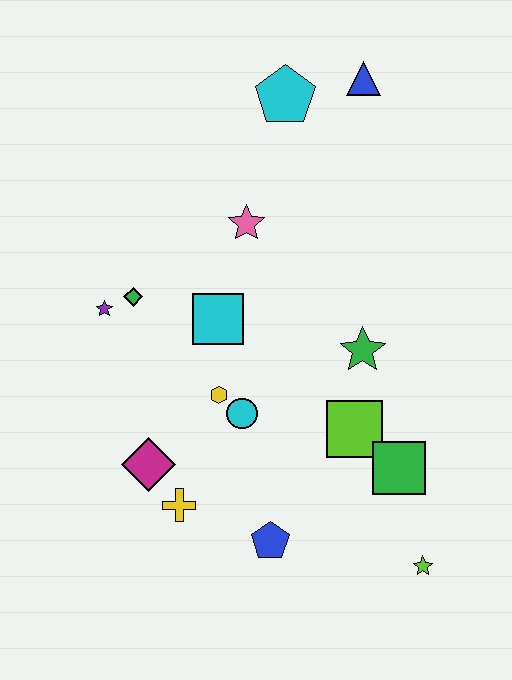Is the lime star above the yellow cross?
No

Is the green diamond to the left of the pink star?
Yes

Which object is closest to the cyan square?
The yellow hexagon is closest to the cyan square.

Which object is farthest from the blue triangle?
The lime star is farthest from the blue triangle.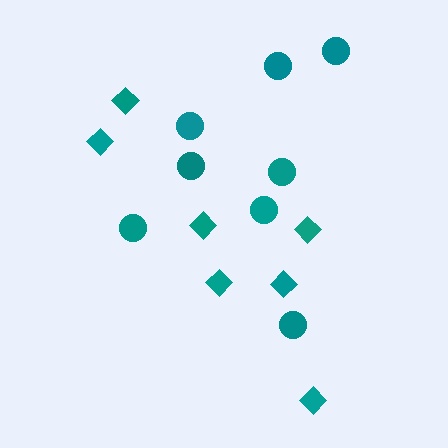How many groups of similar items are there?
There are 2 groups: one group of circles (8) and one group of diamonds (7).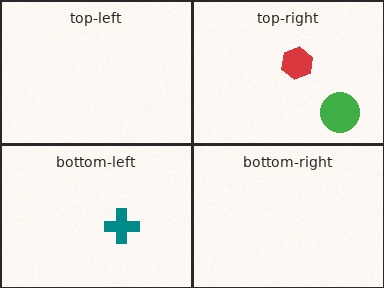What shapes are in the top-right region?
The green circle, the red hexagon.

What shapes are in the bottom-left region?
The teal cross.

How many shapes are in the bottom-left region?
1.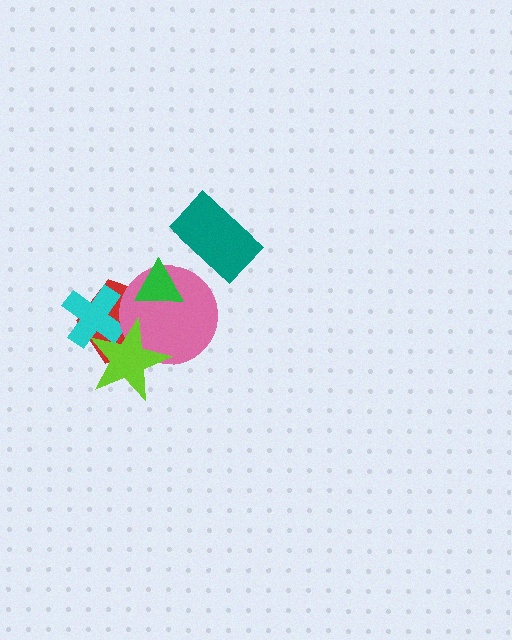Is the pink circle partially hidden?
Yes, it is partially covered by another shape.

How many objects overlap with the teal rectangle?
0 objects overlap with the teal rectangle.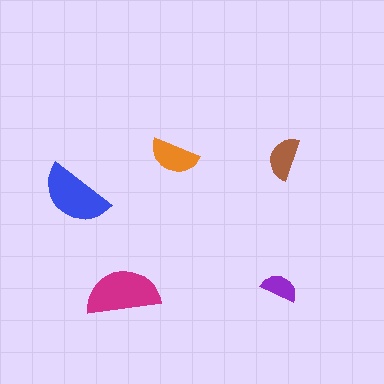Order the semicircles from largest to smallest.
the magenta one, the blue one, the orange one, the brown one, the purple one.